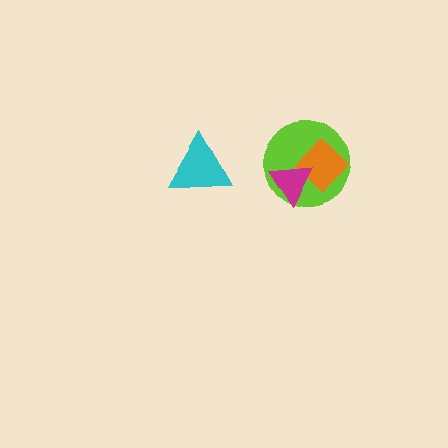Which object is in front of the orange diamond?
The magenta triangle is in front of the orange diamond.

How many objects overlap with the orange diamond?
2 objects overlap with the orange diamond.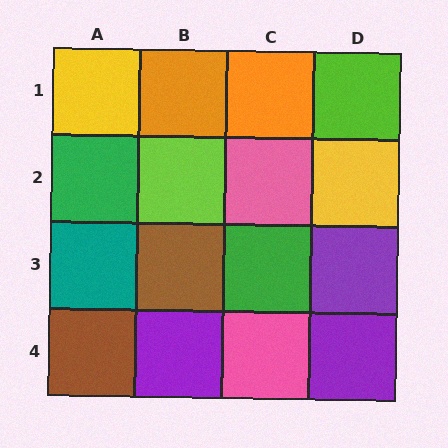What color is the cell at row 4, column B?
Purple.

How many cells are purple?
3 cells are purple.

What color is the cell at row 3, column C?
Green.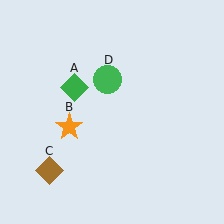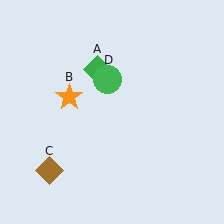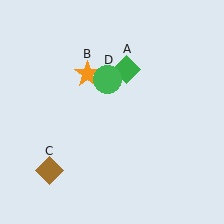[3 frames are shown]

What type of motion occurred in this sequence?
The green diamond (object A), orange star (object B) rotated clockwise around the center of the scene.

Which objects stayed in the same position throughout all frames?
Brown diamond (object C) and green circle (object D) remained stationary.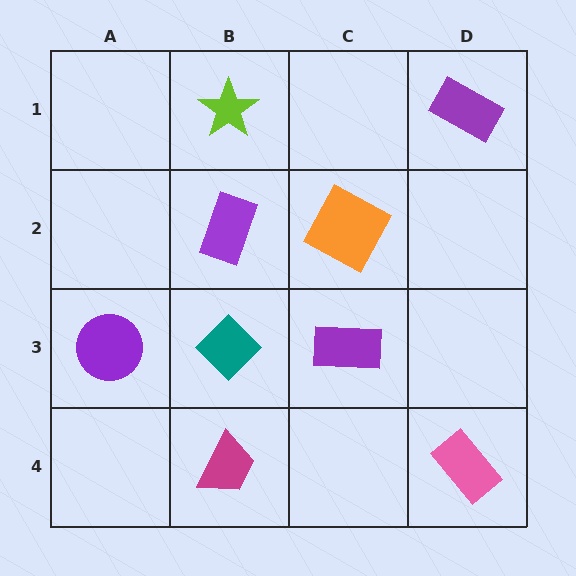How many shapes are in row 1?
2 shapes.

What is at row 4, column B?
A magenta trapezoid.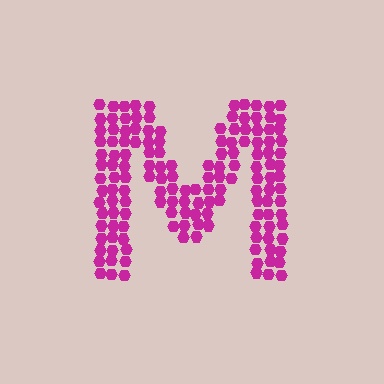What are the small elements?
The small elements are hexagons.